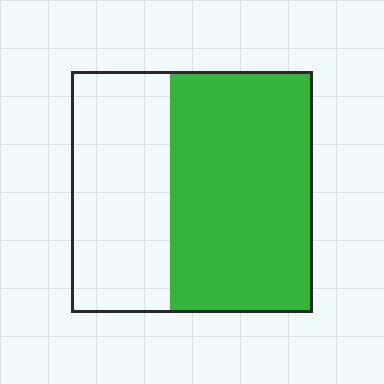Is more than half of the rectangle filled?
Yes.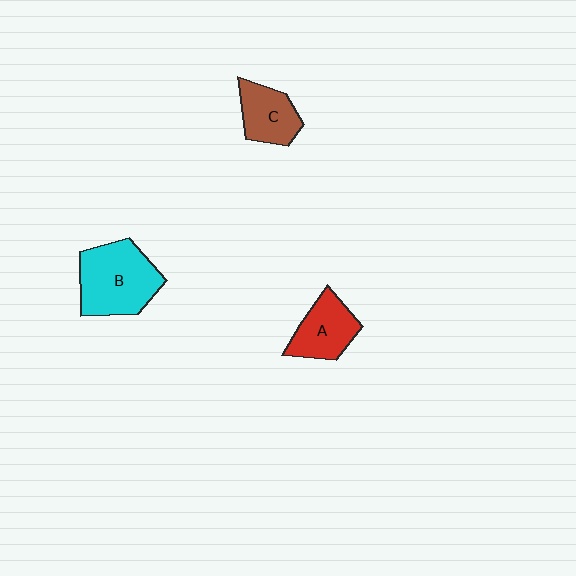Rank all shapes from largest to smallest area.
From largest to smallest: B (cyan), A (red), C (brown).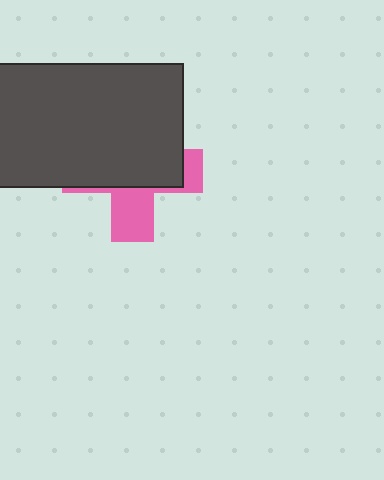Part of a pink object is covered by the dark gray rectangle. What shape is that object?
It is a cross.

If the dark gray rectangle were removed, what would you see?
You would see the complete pink cross.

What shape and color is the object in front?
The object in front is a dark gray rectangle.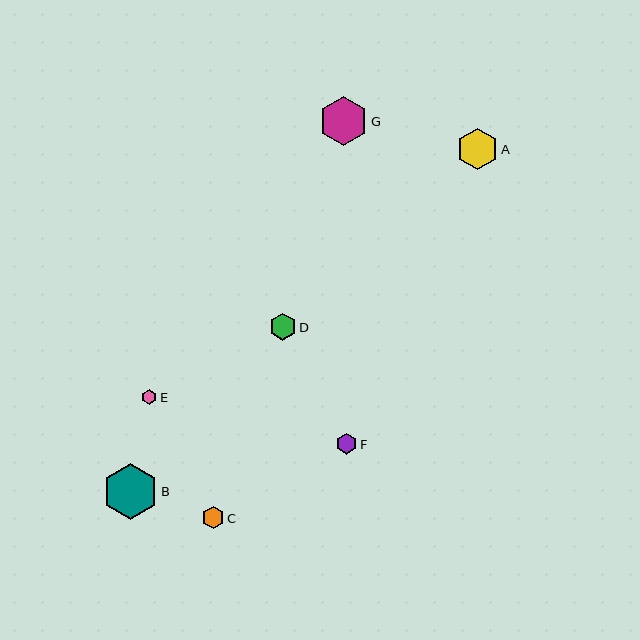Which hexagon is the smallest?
Hexagon E is the smallest with a size of approximately 15 pixels.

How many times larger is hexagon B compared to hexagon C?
Hexagon B is approximately 2.4 times the size of hexagon C.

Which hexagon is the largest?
Hexagon B is the largest with a size of approximately 55 pixels.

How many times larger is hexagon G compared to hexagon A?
Hexagon G is approximately 1.2 times the size of hexagon A.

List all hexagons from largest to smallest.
From largest to smallest: B, G, A, D, C, F, E.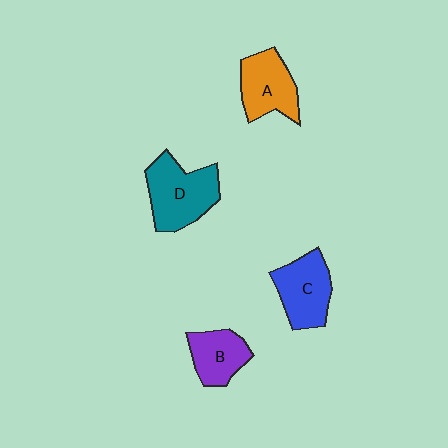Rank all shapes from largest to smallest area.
From largest to smallest: D (teal), C (blue), A (orange), B (purple).